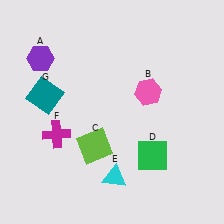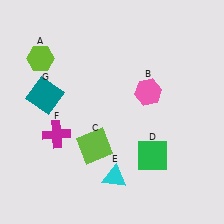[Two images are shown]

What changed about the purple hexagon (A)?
In Image 1, A is purple. In Image 2, it changed to lime.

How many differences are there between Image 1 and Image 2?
There is 1 difference between the two images.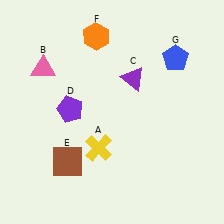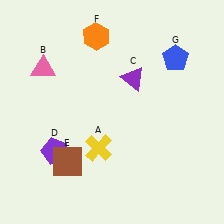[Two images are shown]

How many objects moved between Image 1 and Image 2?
1 object moved between the two images.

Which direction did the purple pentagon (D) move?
The purple pentagon (D) moved down.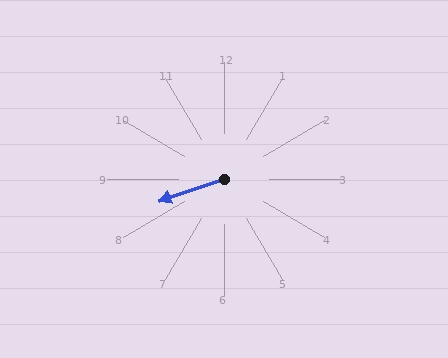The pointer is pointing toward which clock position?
Roughly 8 o'clock.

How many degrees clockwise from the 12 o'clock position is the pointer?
Approximately 251 degrees.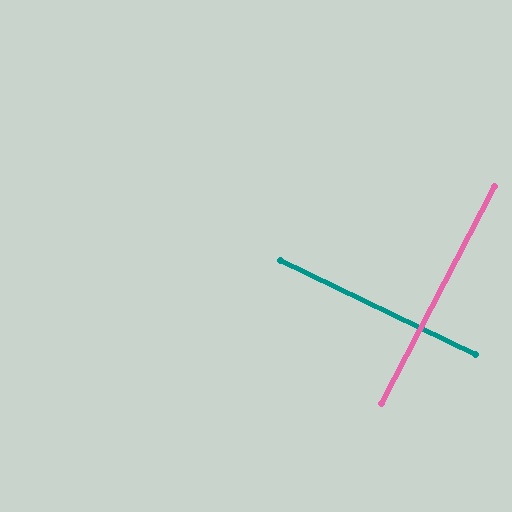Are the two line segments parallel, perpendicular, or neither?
Perpendicular — they meet at approximately 88°.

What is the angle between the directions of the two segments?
Approximately 88 degrees.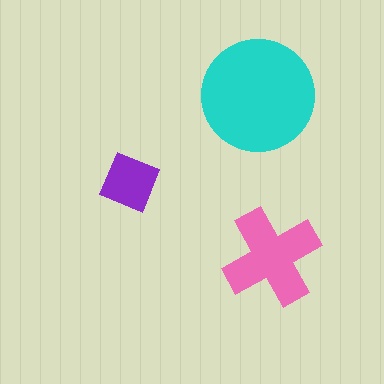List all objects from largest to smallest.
The cyan circle, the pink cross, the purple diamond.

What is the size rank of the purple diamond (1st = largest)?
3rd.